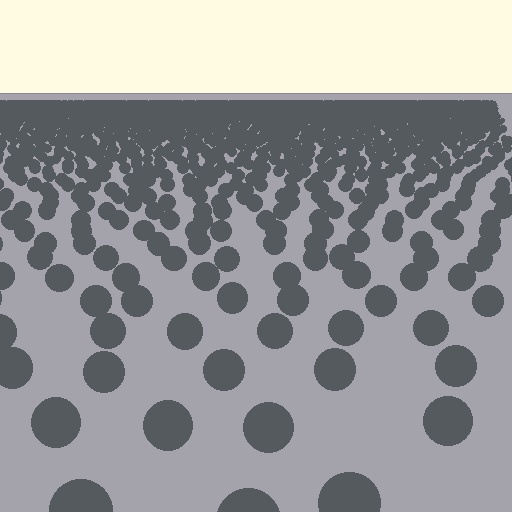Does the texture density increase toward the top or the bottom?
Density increases toward the top.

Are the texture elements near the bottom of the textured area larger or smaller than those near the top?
Larger. Near the bottom, elements are closer to the viewer and appear at a bigger on-screen size.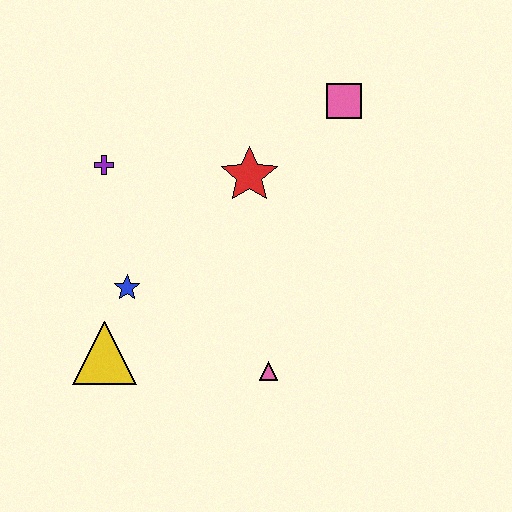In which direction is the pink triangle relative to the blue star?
The pink triangle is to the right of the blue star.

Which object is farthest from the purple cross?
The pink triangle is farthest from the purple cross.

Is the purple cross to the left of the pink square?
Yes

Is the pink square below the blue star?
No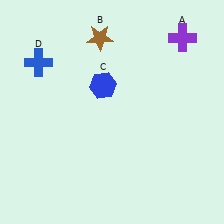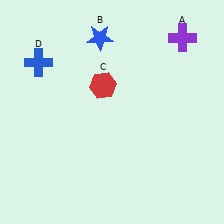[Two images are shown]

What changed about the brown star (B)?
In Image 1, B is brown. In Image 2, it changed to blue.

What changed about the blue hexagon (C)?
In Image 1, C is blue. In Image 2, it changed to red.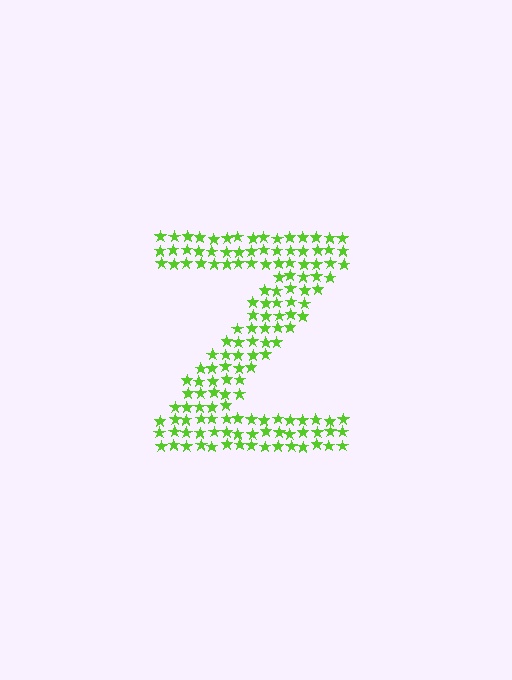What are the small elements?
The small elements are stars.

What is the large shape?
The large shape is the letter Z.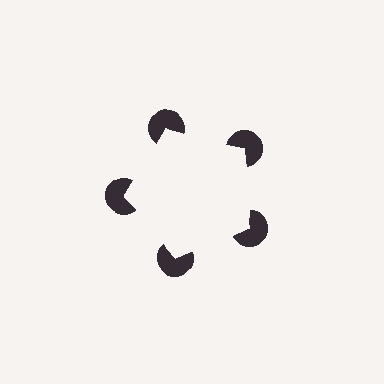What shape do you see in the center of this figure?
An illusory pentagon — its edges are inferred from the aligned wedge cuts in the pac-man discs, not physically drawn.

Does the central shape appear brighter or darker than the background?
It typically appears slightly brighter than the background, even though no actual brightness change is drawn.